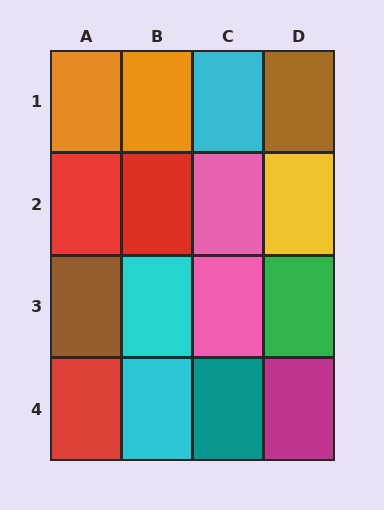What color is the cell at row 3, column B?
Cyan.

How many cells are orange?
2 cells are orange.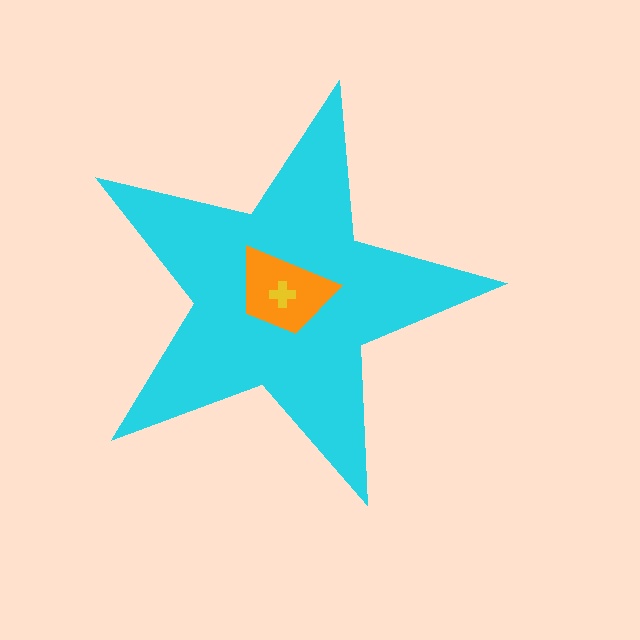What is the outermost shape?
The cyan star.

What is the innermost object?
The yellow cross.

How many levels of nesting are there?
3.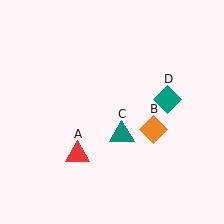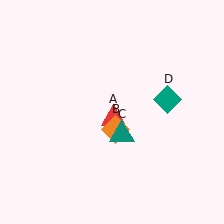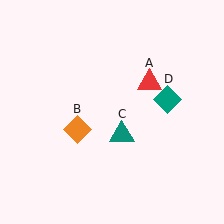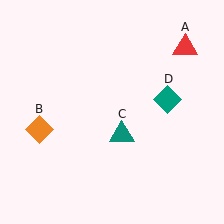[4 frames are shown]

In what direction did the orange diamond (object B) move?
The orange diamond (object B) moved left.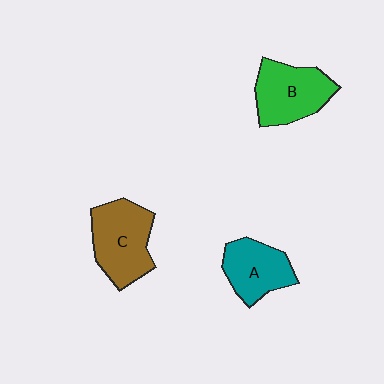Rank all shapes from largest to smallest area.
From largest to smallest: C (brown), B (green), A (teal).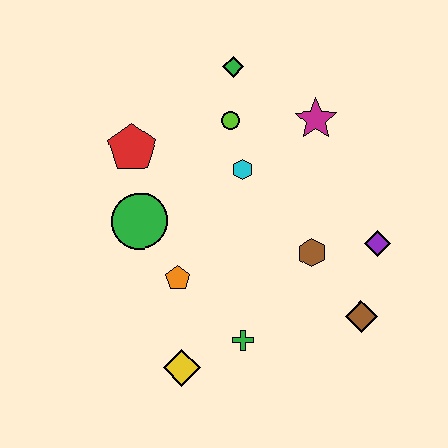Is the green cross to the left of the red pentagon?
No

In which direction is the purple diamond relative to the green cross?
The purple diamond is to the right of the green cross.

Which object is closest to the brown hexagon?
The purple diamond is closest to the brown hexagon.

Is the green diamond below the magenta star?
No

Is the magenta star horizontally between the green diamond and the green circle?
No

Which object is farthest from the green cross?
The green diamond is farthest from the green cross.